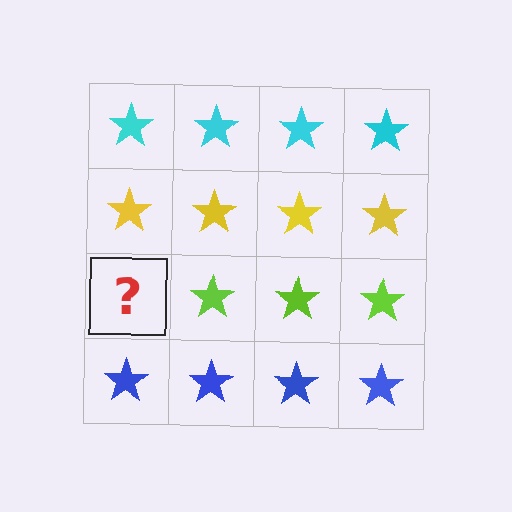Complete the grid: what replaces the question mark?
The question mark should be replaced with a lime star.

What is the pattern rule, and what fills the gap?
The rule is that each row has a consistent color. The gap should be filled with a lime star.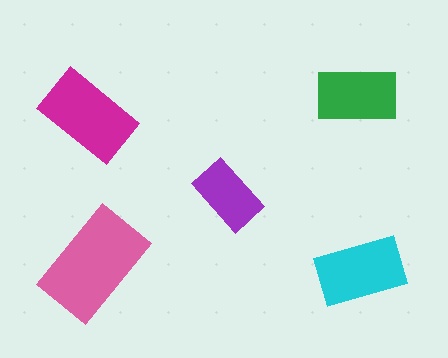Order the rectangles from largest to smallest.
the pink one, the magenta one, the cyan one, the green one, the purple one.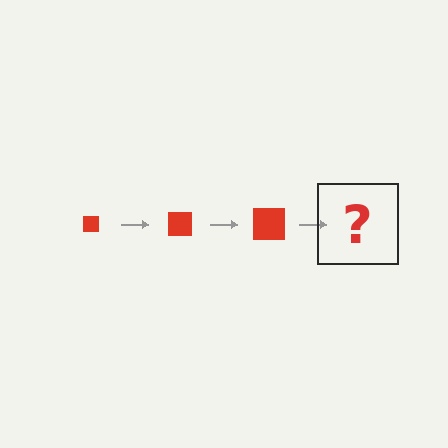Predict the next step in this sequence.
The next step is a red square, larger than the previous one.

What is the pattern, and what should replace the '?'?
The pattern is that the square gets progressively larger each step. The '?' should be a red square, larger than the previous one.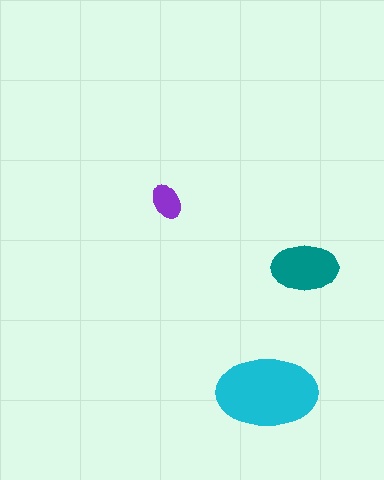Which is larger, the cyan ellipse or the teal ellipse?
The cyan one.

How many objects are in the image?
There are 3 objects in the image.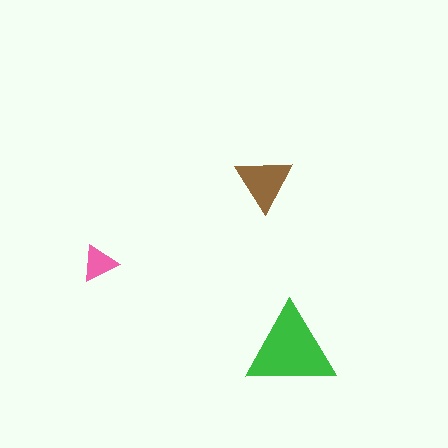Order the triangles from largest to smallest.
the green one, the brown one, the pink one.